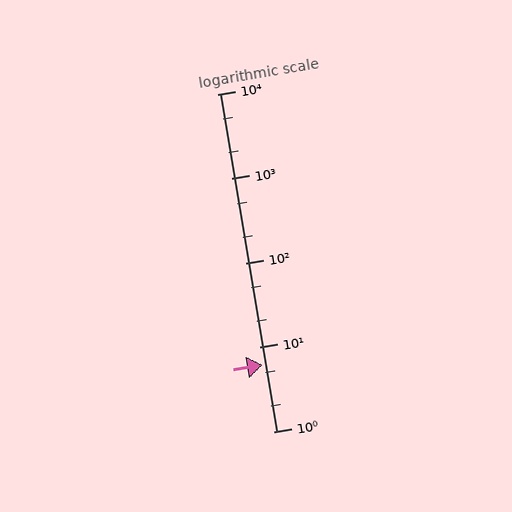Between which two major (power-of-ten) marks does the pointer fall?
The pointer is between 1 and 10.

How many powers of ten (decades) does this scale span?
The scale spans 4 decades, from 1 to 10000.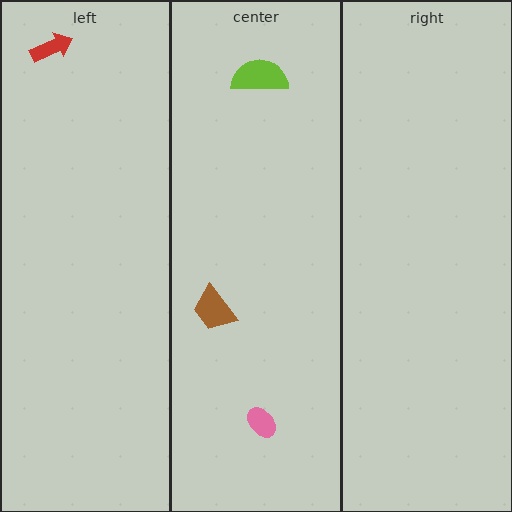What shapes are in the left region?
The red arrow.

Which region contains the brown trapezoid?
The center region.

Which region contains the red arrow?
The left region.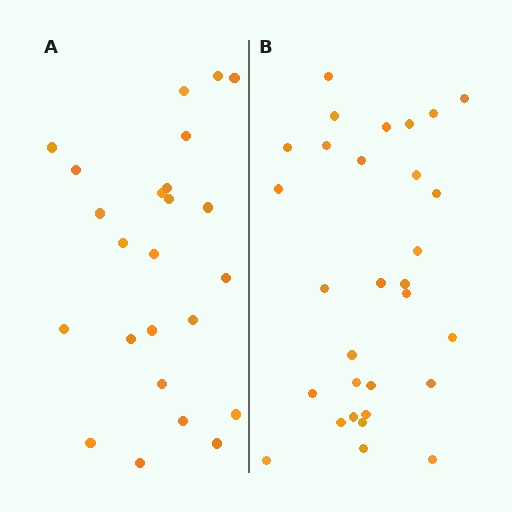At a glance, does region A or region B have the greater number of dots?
Region B (the right region) has more dots.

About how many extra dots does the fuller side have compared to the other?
Region B has about 6 more dots than region A.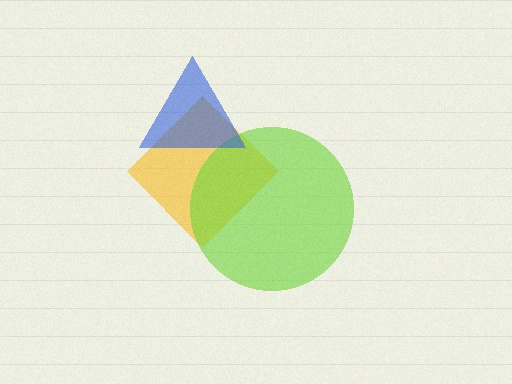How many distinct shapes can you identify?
There are 3 distinct shapes: a yellow diamond, a lime circle, a blue triangle.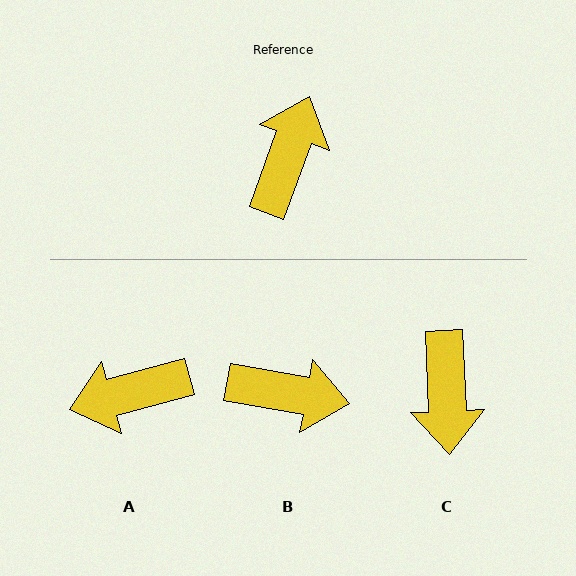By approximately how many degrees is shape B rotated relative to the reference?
Approximately 80 degrees clockwise.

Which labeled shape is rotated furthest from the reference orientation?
C, about 157 degrees away.